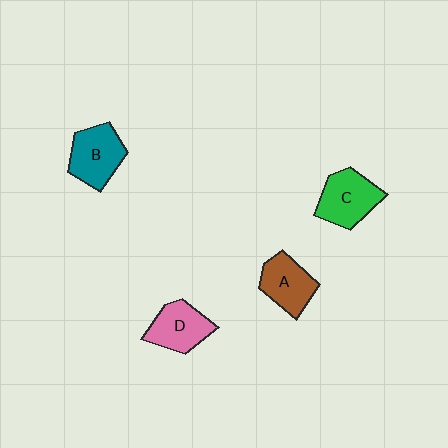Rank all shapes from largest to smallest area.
From largest to smallest: C (green), B (teal), D (pink), A (brown).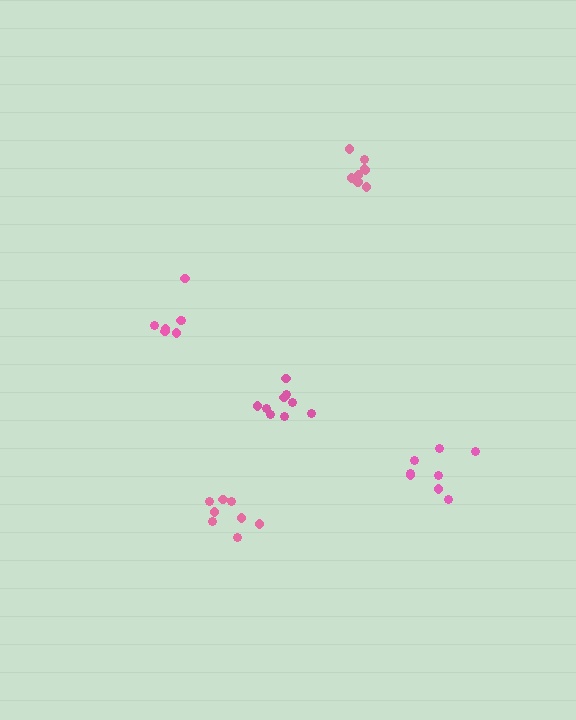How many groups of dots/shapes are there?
There are 5 groups.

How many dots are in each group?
Group 1: 7 dots, Group 2: 8 dots, Group 3: 8 dots, Group 4: 9 dots, Group 5: 8 dots (40 total).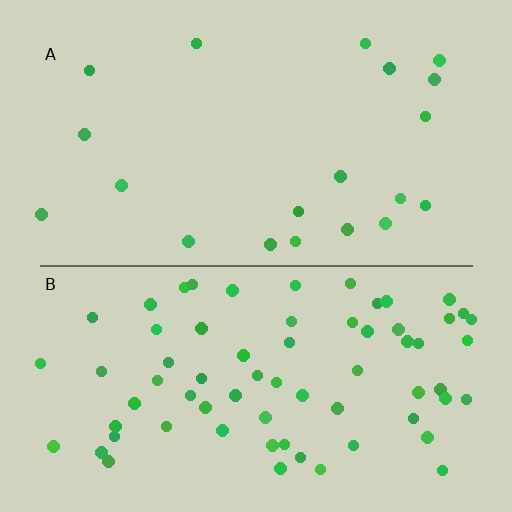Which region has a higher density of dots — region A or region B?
B (the bottom).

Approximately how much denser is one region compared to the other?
Approximately 3.4× — region B over region A.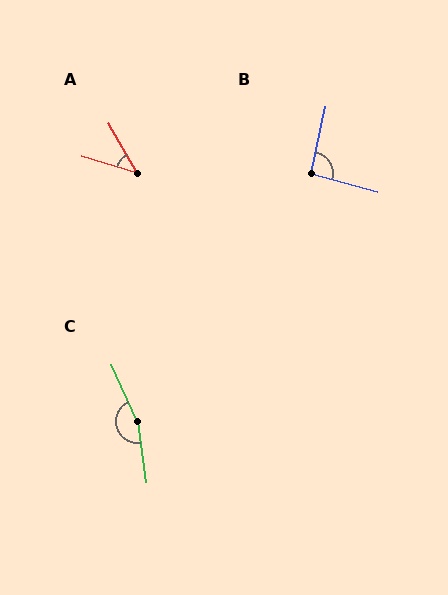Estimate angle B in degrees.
Approximately 93 degrees.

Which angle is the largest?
C, at approximately 164 degrees.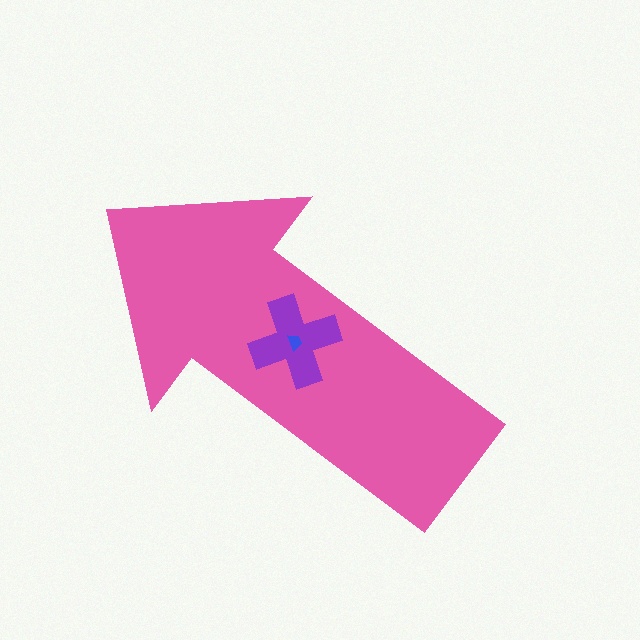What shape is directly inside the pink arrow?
The purple cross.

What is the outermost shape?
The pink arrow.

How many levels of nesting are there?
3.